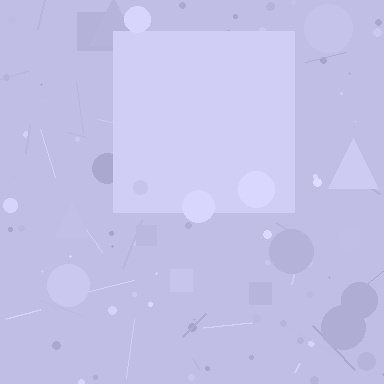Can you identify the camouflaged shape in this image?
The camouflaged shape is a square.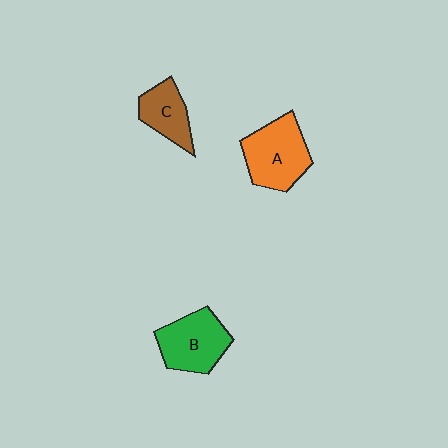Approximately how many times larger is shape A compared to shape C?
Approximately 1.6 times.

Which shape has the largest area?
Shape A (orange).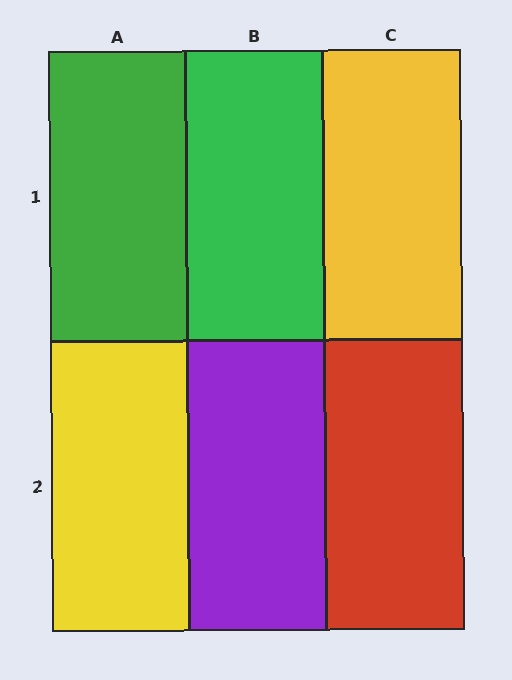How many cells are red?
1 cell is red.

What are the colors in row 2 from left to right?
Yellow, purple, red.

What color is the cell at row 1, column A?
Green.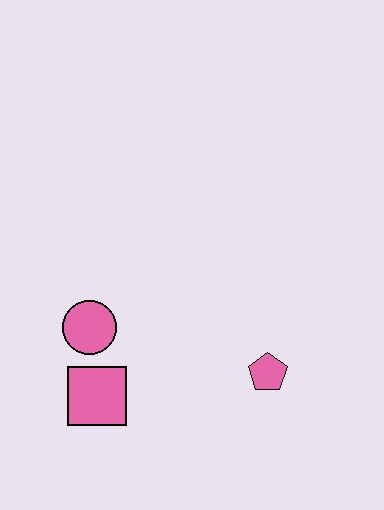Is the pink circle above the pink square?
Yes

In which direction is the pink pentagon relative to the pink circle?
The pink pentagon is to the right of the pink circle.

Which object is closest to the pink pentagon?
The pink square is closest to the pink pentagon.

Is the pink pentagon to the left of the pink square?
No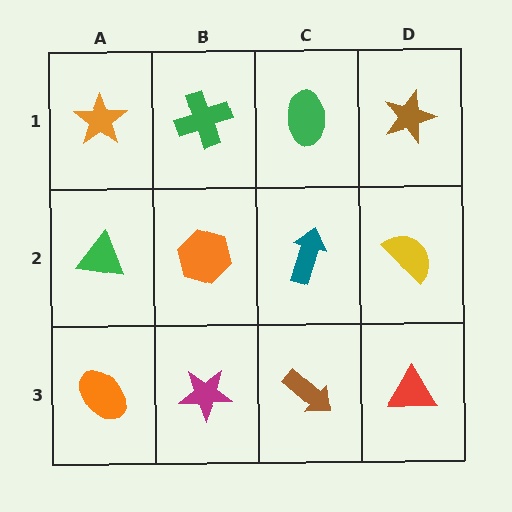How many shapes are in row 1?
4 shapes.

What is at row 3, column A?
An orange ellipse.